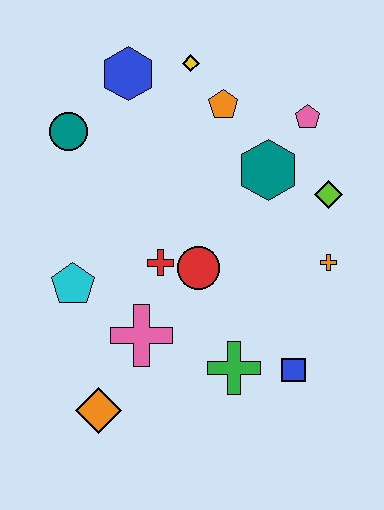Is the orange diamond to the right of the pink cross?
No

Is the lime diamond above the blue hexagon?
No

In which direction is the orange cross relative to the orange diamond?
The orange cross is to the right of the orange diamond.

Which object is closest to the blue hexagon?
The yellow diamond is closest to the blue hexagon.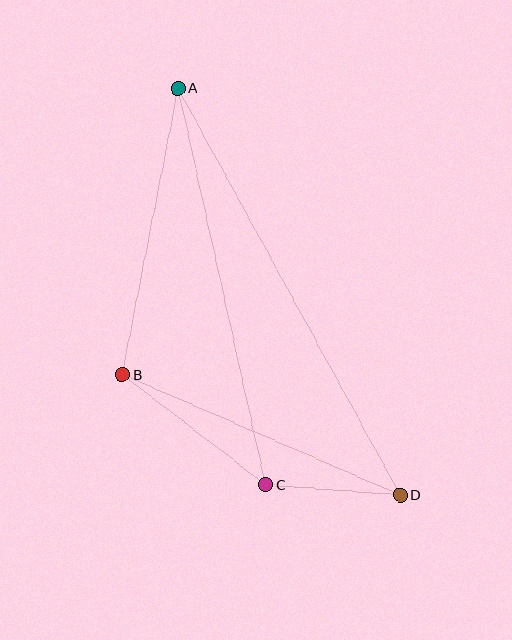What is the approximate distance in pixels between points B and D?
The distance between B and D is approximately 303 pixels.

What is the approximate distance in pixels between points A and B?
The distance between A and B is approximately 291 pixels.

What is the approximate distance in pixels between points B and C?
The distance between B and C is approximately 181 pixels.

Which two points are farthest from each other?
Points A and D are farthest from each other.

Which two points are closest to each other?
Points C and D are closest to each other.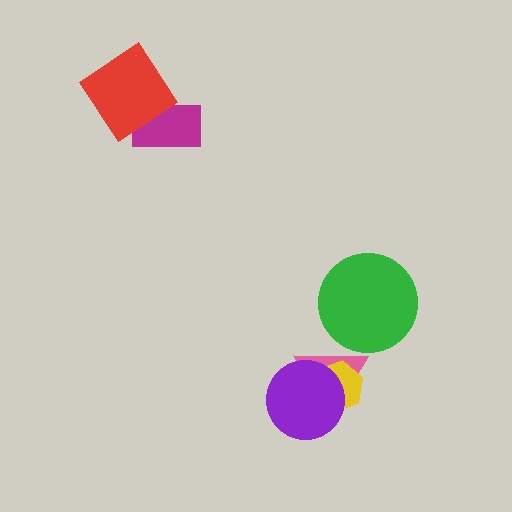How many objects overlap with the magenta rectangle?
1 object overlaps with the magenta rectangle.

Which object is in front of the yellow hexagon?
The purple circle is in front of the yellow hexagon.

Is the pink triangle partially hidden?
Yes, it is partially covered by another shape.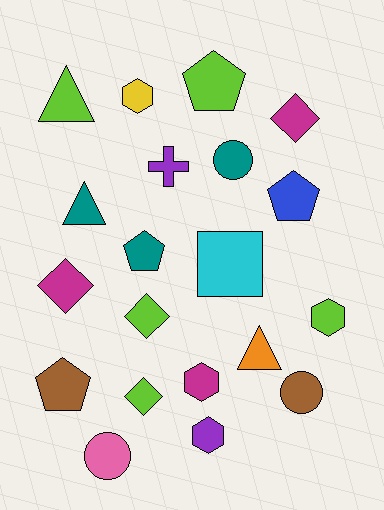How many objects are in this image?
There are 20 objects.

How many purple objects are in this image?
There are 2 purple objects.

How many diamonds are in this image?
There are 4 diamonds.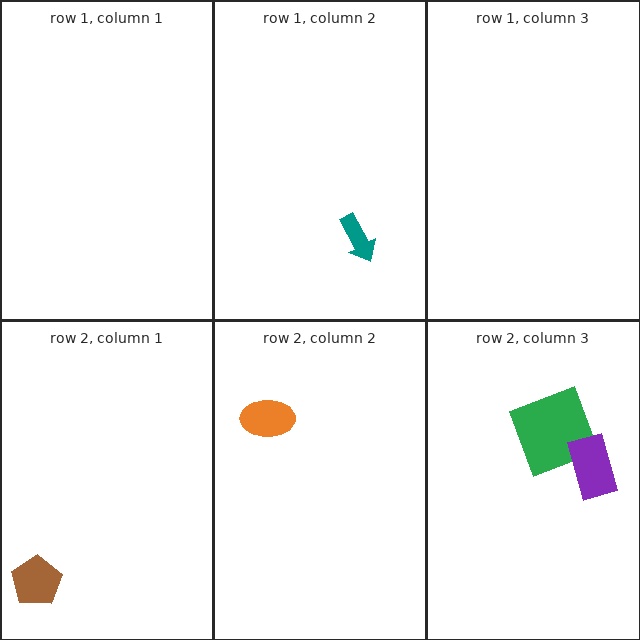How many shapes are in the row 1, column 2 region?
1.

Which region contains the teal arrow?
The row 1, column 2 region.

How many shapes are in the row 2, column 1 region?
1.